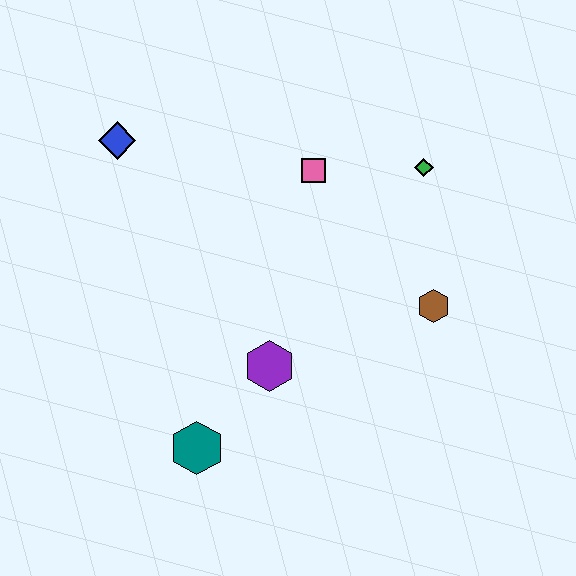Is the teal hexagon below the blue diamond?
Yes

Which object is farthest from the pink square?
The teal hexagon is farthest from the pink square.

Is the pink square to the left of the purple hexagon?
No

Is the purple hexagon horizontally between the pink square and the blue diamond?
Yes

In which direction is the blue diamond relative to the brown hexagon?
The blue diamond is to the left of the brown hexagon.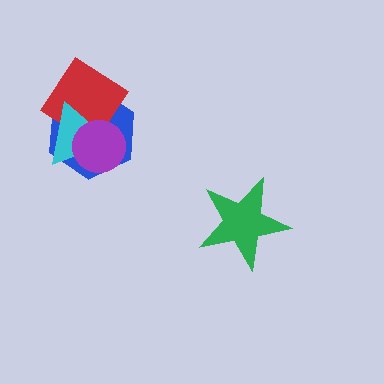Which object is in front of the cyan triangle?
The purple circle is in front of the cyan triangle.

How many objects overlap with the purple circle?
3 objects overlap with the purple circle.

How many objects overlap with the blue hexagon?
3 objects overlap with the blue hexagon.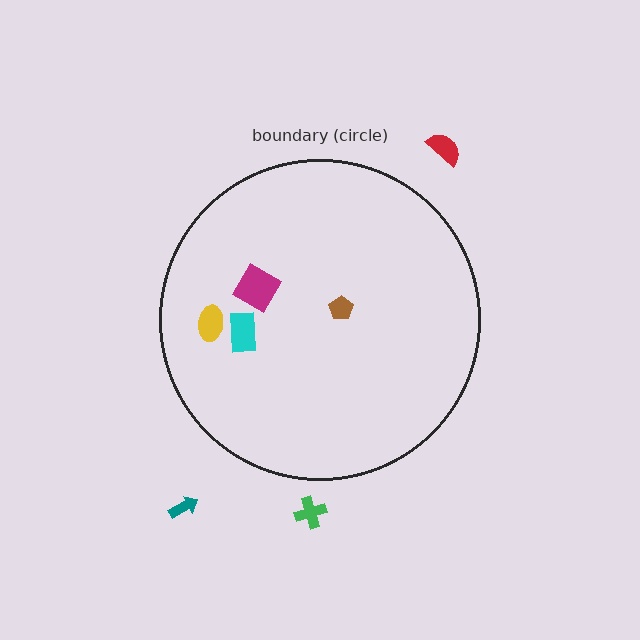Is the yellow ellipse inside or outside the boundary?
Inside.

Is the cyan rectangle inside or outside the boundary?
Inside.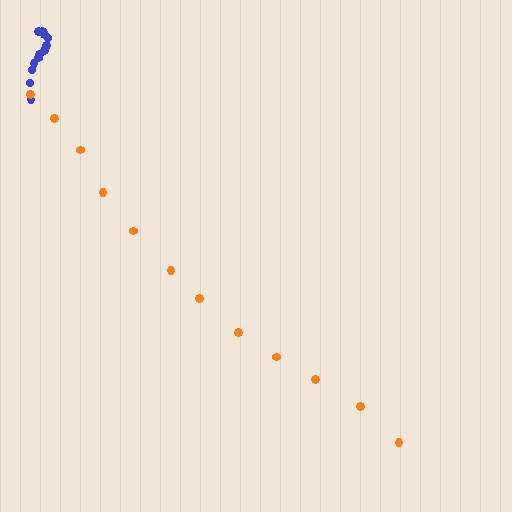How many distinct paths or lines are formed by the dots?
There are 2 distinct paths.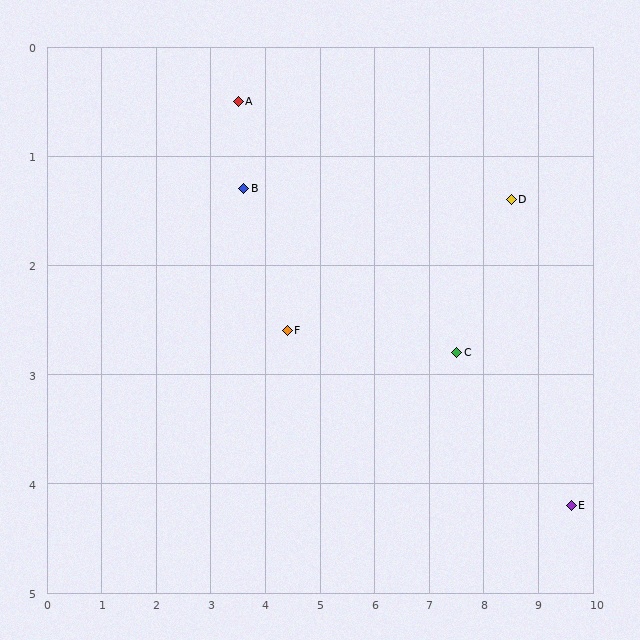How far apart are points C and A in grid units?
Points C and A are about 4.6 grid units apart.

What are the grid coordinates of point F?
Point F is at approximately (4.4, 2.6).